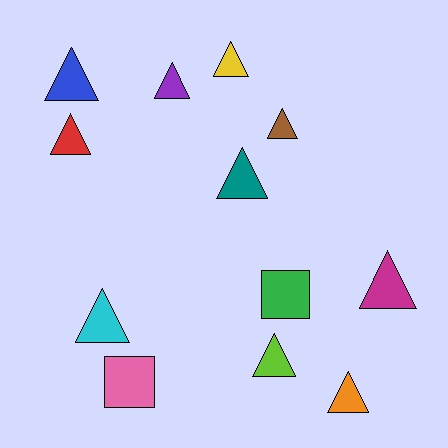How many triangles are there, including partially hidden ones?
There are 10 triangles.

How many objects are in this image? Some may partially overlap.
There are 12 objects.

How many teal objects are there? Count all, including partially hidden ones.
There is 1 teal object.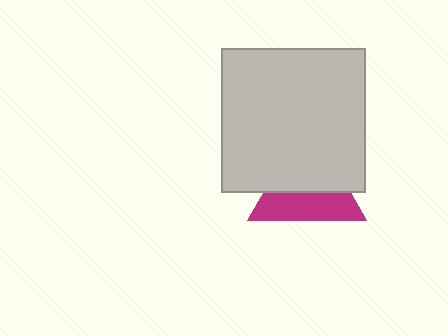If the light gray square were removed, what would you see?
You would see the complete magenta triangle.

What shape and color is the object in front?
The object in front is a light gray square.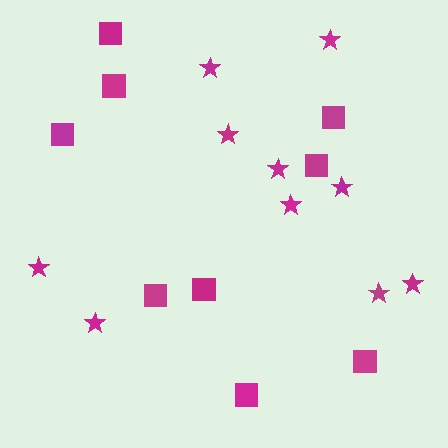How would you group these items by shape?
There are 2 groups: one group of squares (9) and one group of stars (10).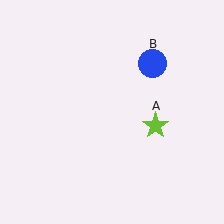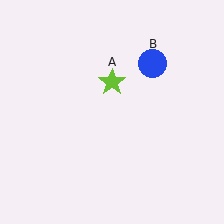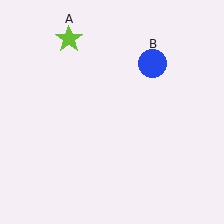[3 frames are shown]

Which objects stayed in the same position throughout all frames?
Blue circle (object B) remained stationary.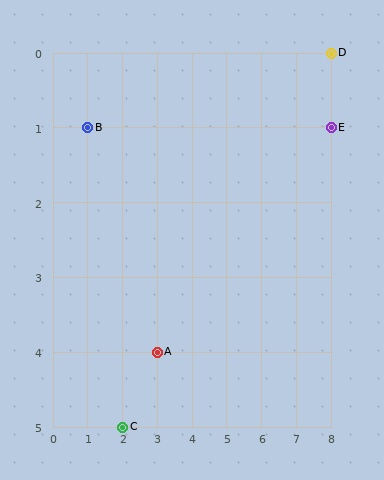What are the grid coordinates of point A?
Point A is at grid coordinates (3, 4).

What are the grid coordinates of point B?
Point B is at grid coordinates (1, 1).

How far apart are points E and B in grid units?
Points E and B are 7 columns apart.